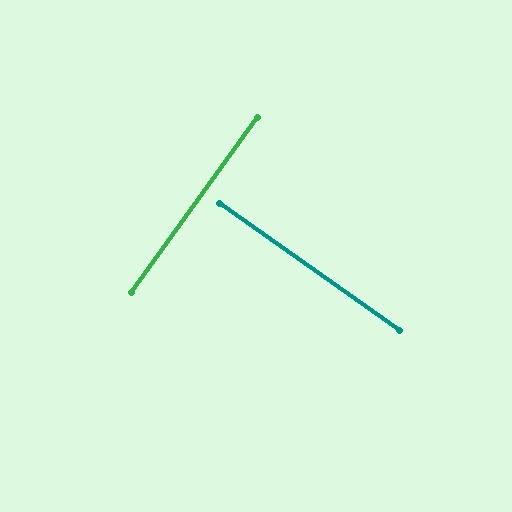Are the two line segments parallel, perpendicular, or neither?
Perpendicular — they meet at approximately 90°.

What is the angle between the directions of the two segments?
Approximately 90 degrees.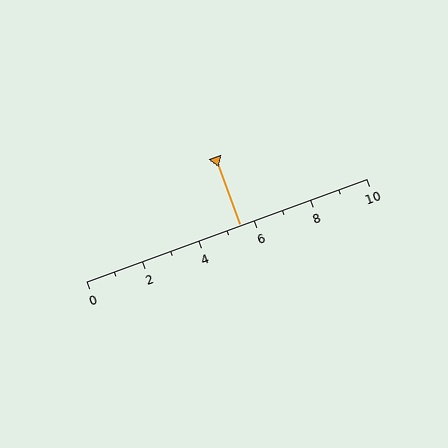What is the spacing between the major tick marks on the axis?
The major ticks are spaced 2 apart.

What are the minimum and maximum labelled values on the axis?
The axis runs from 0 to 10.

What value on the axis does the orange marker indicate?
The marker indicates approximately 5.5.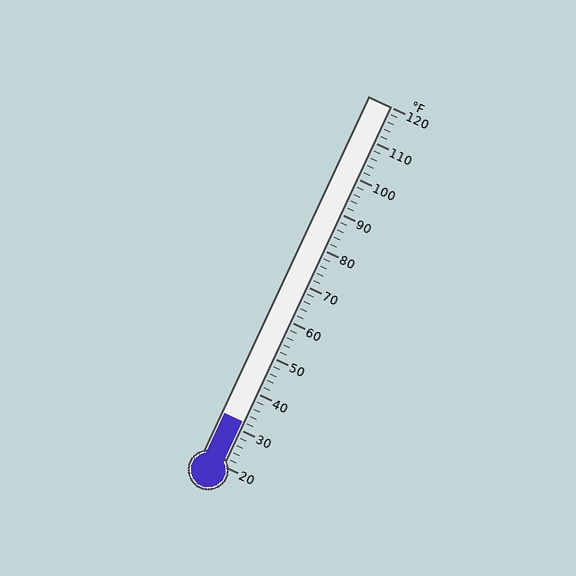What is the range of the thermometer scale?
The thermometer scale ranges from 20°F to 120°F.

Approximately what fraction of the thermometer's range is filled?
The thermometer is filled to approximately 10% of its range.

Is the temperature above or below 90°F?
The temperature is below 90°F.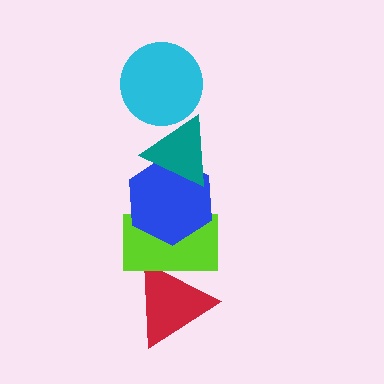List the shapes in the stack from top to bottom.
From top to bottom: the cyan circle, the teal triangle, the blue hexagon, the lime rectangle, the red triangle.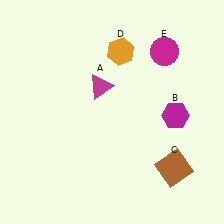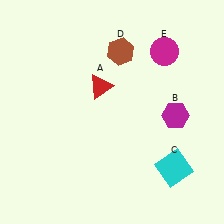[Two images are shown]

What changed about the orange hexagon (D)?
In Image 1, D is orange. In Image 2, it changed to brown.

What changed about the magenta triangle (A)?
In Image 1, A is magenta. In Image 2, it changed to red.